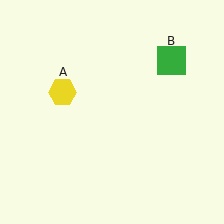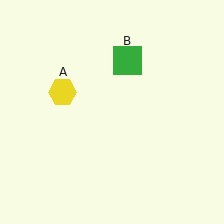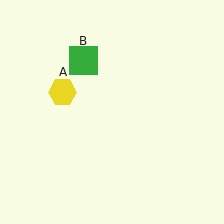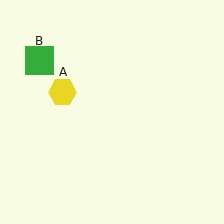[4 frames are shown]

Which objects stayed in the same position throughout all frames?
Yellow hexagon (object A) remained stationary.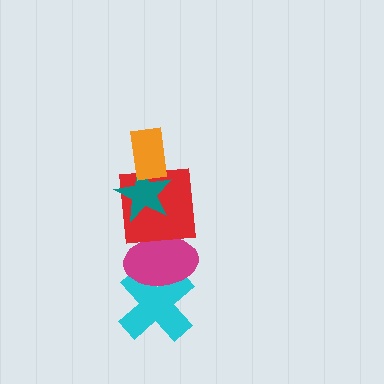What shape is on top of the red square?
The teal star is on top of the red square.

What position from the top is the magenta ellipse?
The magenta ellipse is 4th from the top.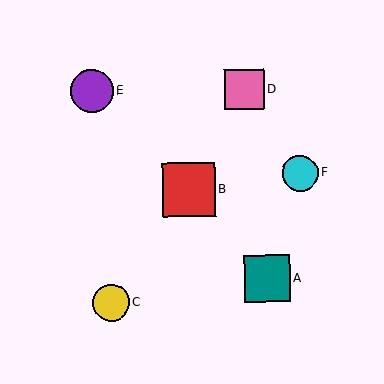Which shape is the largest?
The red square (labeled B) is the largest.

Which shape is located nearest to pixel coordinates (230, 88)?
The pink square (labeled D) at (244, 89) is nearest to that location.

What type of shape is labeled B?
Shape B is a red square.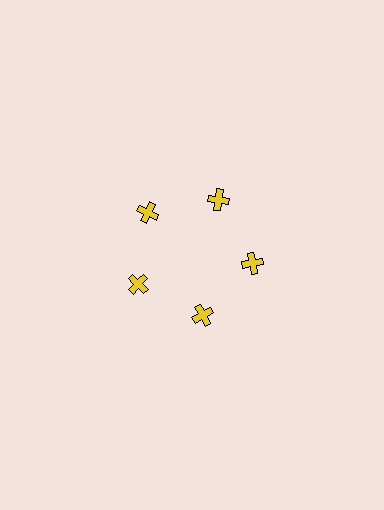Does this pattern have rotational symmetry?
Yes, this pattern has 5-fold rotational symmetry. It looks the same after rotating 72 degrees around the center.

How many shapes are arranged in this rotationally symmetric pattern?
There are 5 shapes, arranged in 5 groups of 1.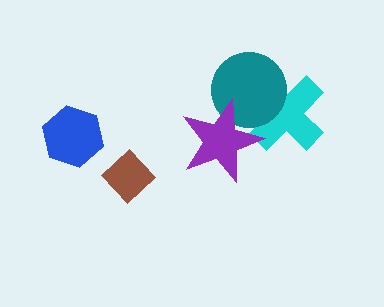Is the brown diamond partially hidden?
No, no other shape covers it.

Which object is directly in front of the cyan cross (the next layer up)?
The teal circle is directly in front of the cyan cross.